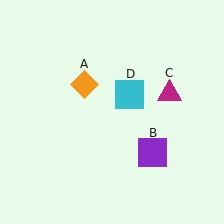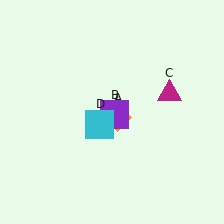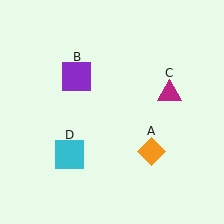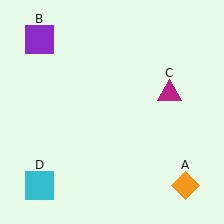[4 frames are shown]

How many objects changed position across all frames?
3 objects changed position: orange diamond (object A), purple square (object B), cyan square (object D).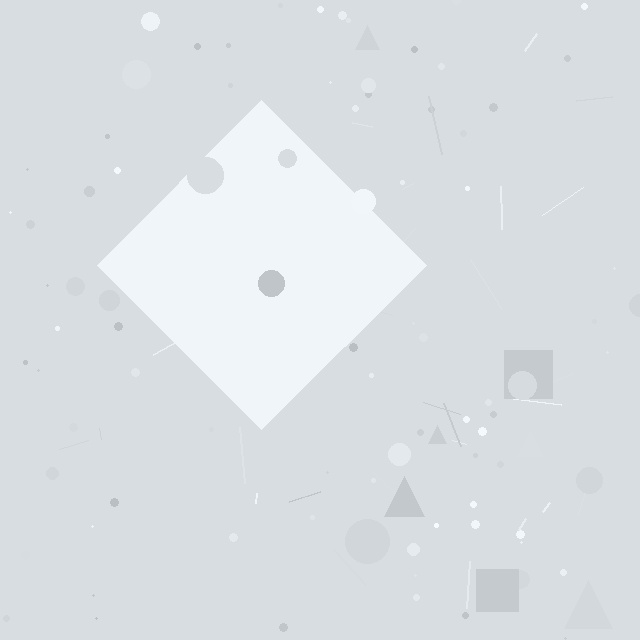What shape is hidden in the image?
A diamond is hidden in the image.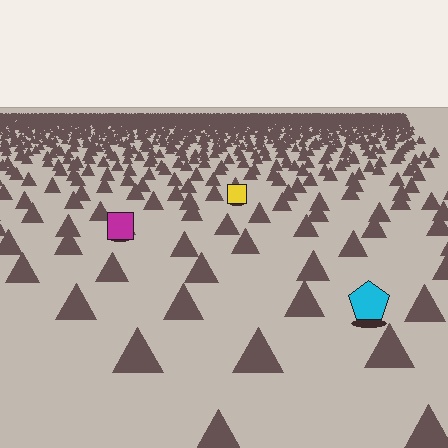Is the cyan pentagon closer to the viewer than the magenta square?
Yes. The cyan pentagon is closer — you can tell from the texture gradient: the ground texture is coarser near it.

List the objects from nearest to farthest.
From nearest to farthest: the cyan pentagon, the magenta square, the yellow square.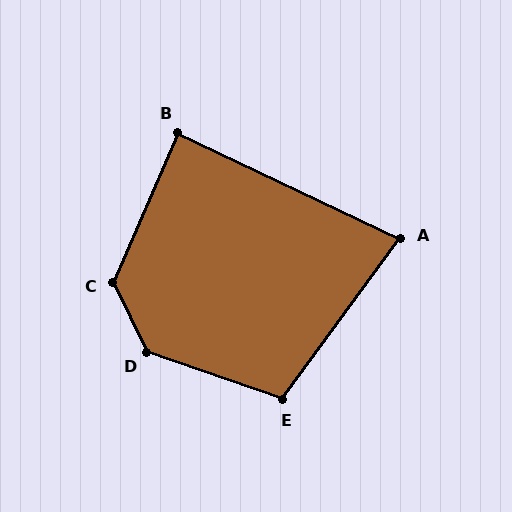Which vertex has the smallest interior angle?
A, at approximately 79 degrees.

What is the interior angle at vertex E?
Approximately 107 degrees (obtuse).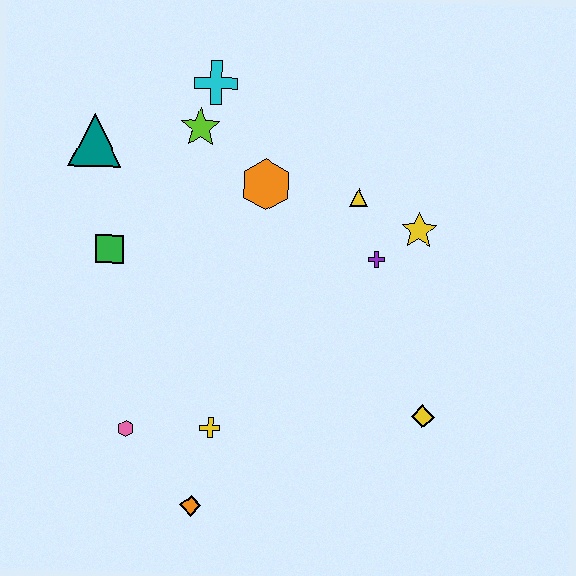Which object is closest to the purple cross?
The yellow star is closest to the purple cross.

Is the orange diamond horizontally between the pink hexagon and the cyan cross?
Yes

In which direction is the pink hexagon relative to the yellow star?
The pink hexagon is to the left of the yellow star.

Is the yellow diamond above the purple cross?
No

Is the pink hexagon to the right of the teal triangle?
Yes